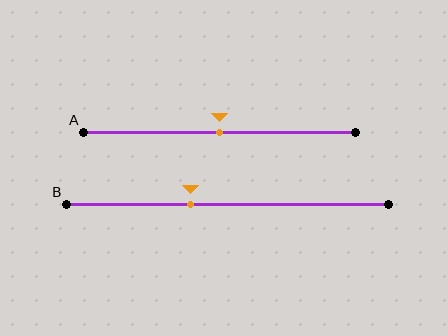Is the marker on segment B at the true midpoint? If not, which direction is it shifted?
No, the marker on segment B is shifted to the left by about 11% of the segment length.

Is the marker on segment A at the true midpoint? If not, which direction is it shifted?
Yes, the marker on segment A is at the true midpoint.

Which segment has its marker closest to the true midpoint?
Segment A has its marker closest to the true midpoint.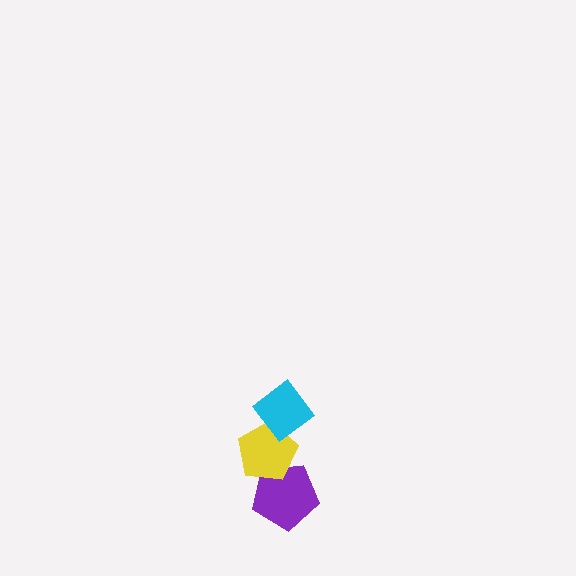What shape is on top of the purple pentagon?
The yellow pentagon is on top of the purple pentagon.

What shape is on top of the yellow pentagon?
The cyan diamond is on top of the yellow pentagon.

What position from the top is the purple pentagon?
The purple pentagon is 3rd from the top.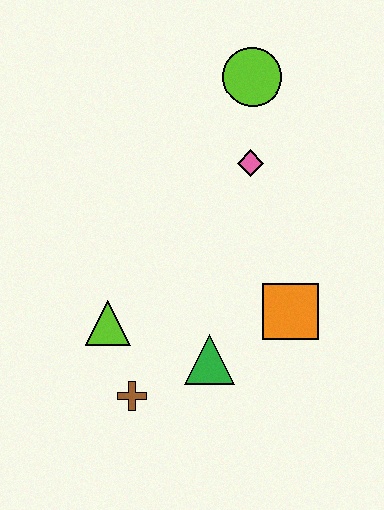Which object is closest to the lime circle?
The pink diamond is closest to the lime circle.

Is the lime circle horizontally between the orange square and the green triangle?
Yes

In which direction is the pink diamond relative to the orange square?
The pink diamond is above the orange square.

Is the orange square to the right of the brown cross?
Yes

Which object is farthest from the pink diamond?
The brown cross is farthest from the pink diamond.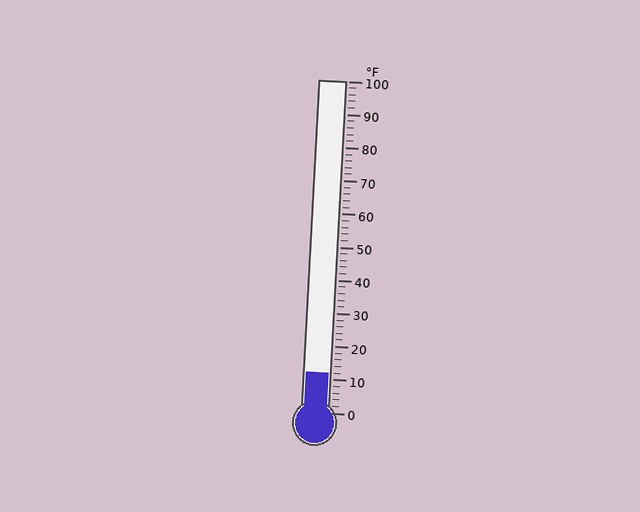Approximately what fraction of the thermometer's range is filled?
The thermometer is filled to approximately 10% of its range.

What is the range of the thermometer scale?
The thermometer scale ranges from 0°F to 100°F.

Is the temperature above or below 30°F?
The temperature is below 30°F.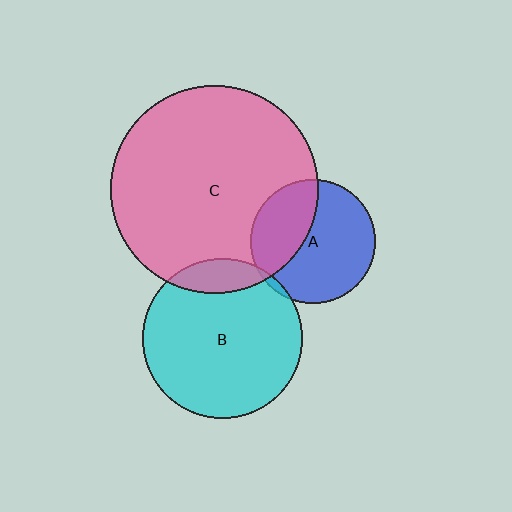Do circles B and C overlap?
Yes.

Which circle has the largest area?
Circle C (pink).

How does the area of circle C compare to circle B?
Approximately 1.7 times.